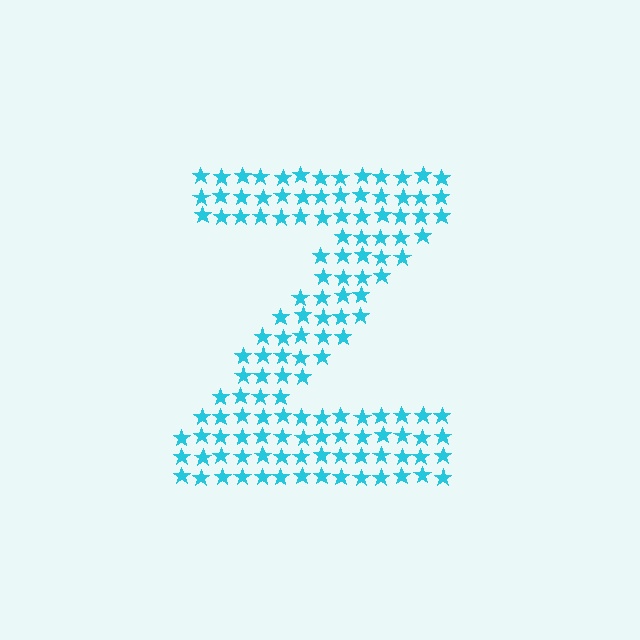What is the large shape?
The large shape is the letter Z.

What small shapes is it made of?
It is made of small stars.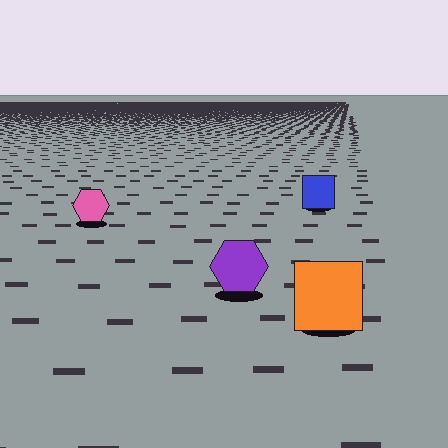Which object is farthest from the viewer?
The blue square is farthest from the viewer. It appears smaller and the ground texture around it is denser.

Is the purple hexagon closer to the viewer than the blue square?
Yes. The purple hexagon is closer — you can tell from the texture gradient: the ground texture is coarser near it.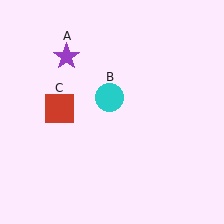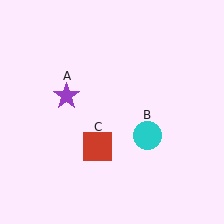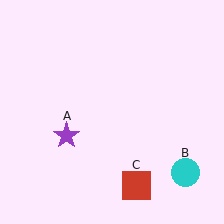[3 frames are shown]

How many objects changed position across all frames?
3 objects changed position: purple star (object A), cyan circle (object B), red square (object C).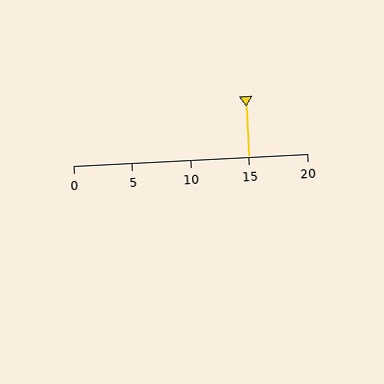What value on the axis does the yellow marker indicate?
The marker indicates approximately 15.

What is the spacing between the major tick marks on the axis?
The major ticks are spaced 5 apart.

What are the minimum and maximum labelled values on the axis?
The axis runs from 0 to 20.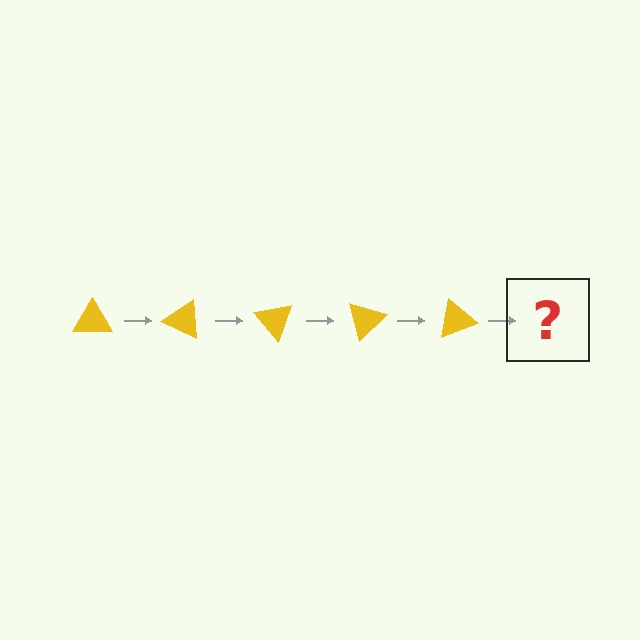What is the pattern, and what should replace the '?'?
The pattern is that the triangle rotates 25 degrees each step. The '?' should be a yellow triangle rotated 125 degrees.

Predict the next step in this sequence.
The next step is a yellow triangle rotated 125 degrees.